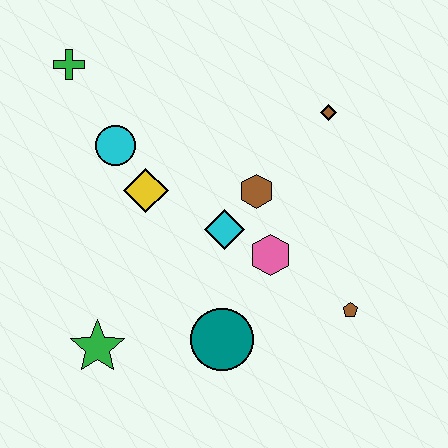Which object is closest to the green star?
The teal circle is closest to the green star.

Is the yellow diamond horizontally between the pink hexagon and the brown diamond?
No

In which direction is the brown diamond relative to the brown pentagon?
The brown diamond is above the brown pentagon.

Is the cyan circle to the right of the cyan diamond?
No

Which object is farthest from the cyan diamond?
The green cross is farthest from the cyan diamond.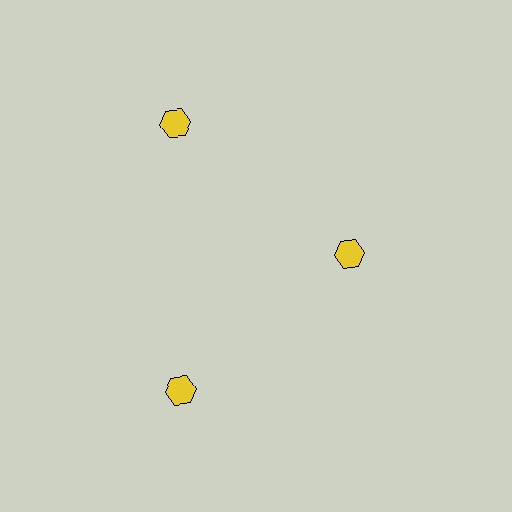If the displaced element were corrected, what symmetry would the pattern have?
It would have 3-fold rotational symmetry — the pattern would map onto itself every 120 degrees.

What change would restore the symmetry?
The symmetry would be restored by moving it outward, back onto the ring so that all 3 hexagons sit at equal angles and equal distance from the center.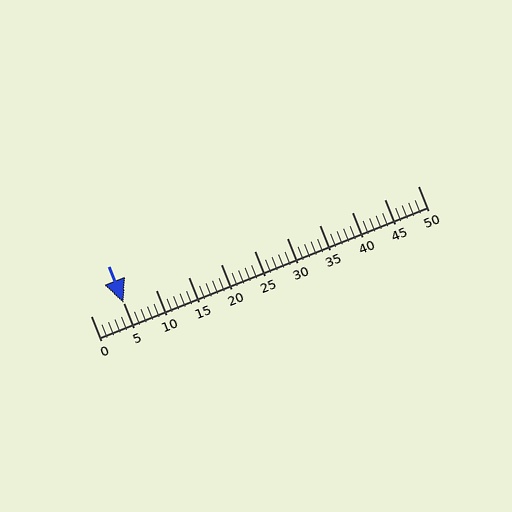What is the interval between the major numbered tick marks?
The major tick marks are spaced 5 units apart.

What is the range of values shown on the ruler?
The ruler shows values from 0 to 50.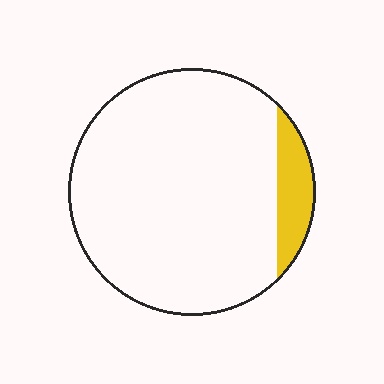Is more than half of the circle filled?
No.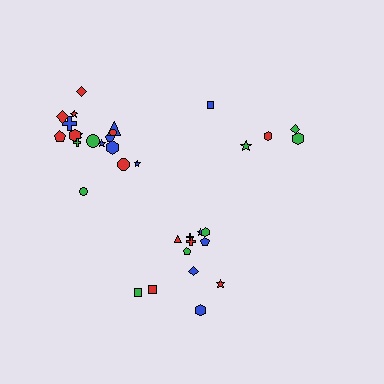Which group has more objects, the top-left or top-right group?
The top-left group.